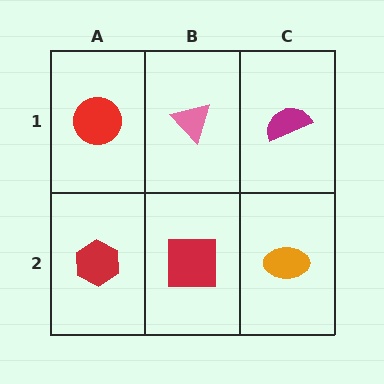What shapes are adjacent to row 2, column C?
A magenta semicircle (row 1, column C), a red square (row 2, column B).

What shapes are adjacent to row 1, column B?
A red square (row 2, column B), a red circle (row 1, column A), a magenta semicircle (row 1, column C).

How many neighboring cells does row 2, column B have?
3.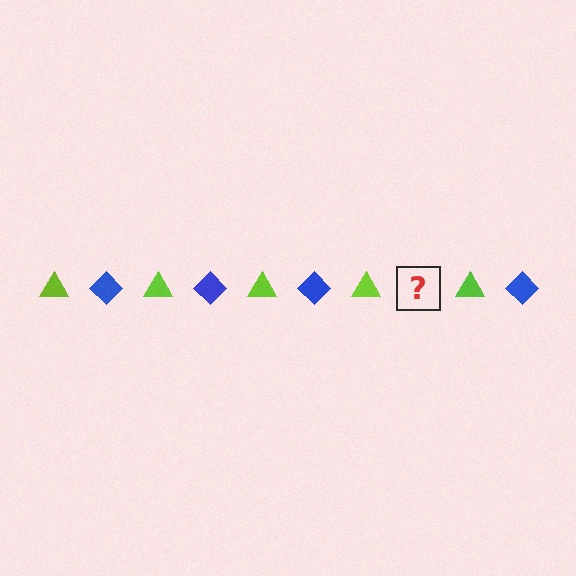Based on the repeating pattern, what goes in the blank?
The blank should be a blue diamond.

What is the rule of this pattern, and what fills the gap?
The rule is that the pattern alternates between lime triangle and blue diamond. The gap should be filled with a blue diamond.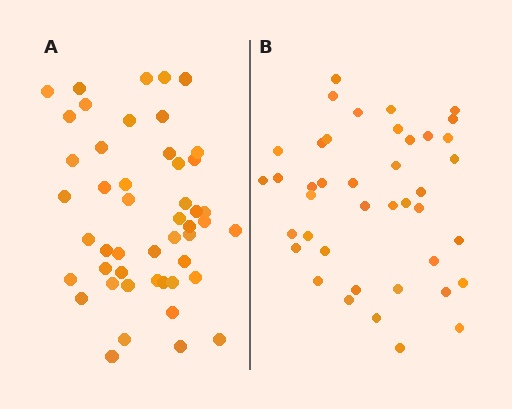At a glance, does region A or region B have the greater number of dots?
Region A (the left region) has more dots.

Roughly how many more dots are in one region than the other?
Region A has roughly 8 or so more dots than region B.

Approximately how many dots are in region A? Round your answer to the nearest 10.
About 50 dots. (The exact count is 48, which rounds to 50.)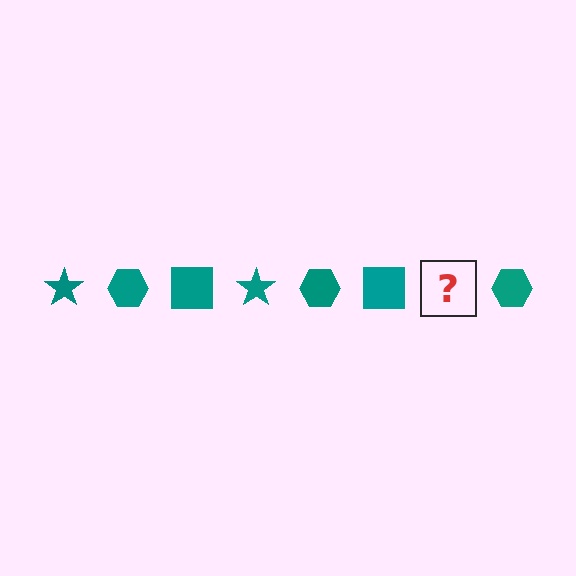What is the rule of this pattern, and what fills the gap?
The rule is that the pattern cycles through star, hexagon, square shapes in teal. The gap should be filled with a teal star.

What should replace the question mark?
The question mark should be replaced with a teal star.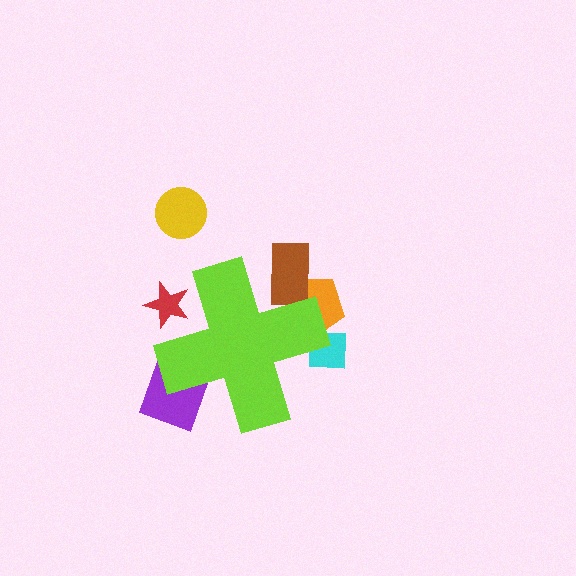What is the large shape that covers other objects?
A lime cross.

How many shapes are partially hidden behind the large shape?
5 shapes are partially hidden.